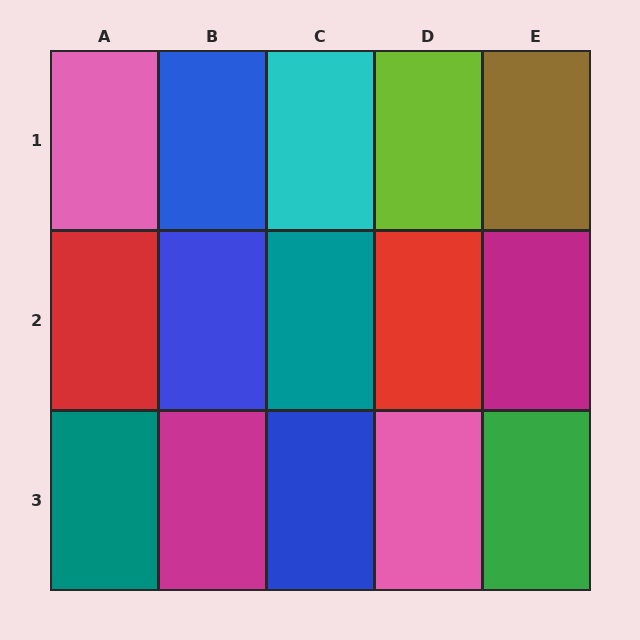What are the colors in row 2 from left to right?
Red, blue, teal, red, magenta.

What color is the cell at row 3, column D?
Pink.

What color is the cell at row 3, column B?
Magenta.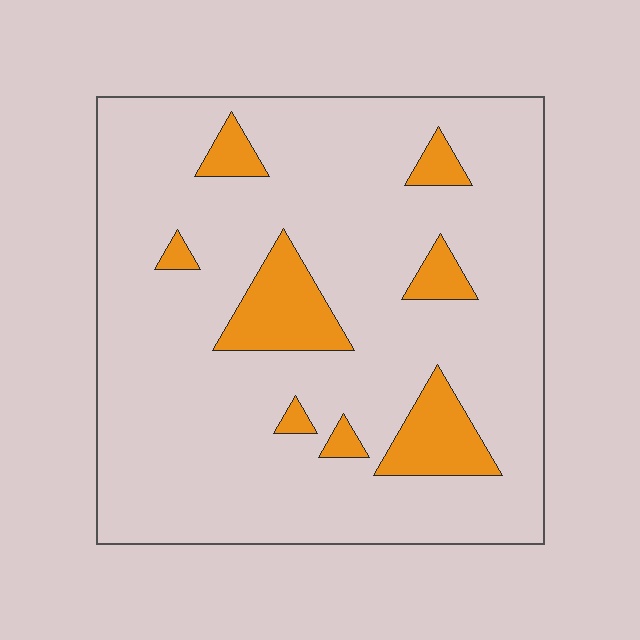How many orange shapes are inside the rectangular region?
8.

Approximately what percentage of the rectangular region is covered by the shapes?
Approximately 15%.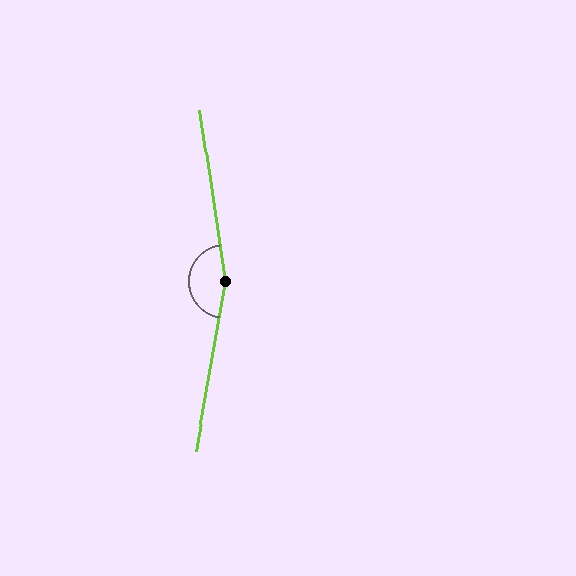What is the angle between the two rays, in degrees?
Approximately 161 degrees.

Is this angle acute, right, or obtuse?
It is obtuse.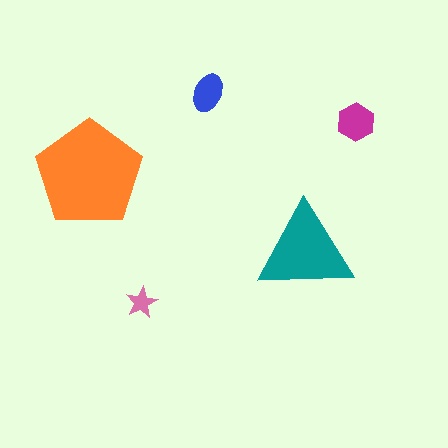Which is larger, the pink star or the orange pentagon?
The orange pentagon.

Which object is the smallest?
The pink star.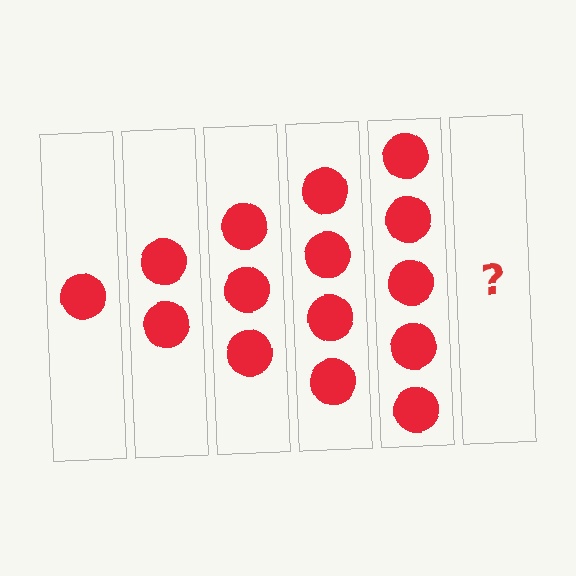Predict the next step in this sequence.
The next step is 6 circles.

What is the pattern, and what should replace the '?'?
The pattern is that each step adds one more circle. The '?' should be 6 circles.